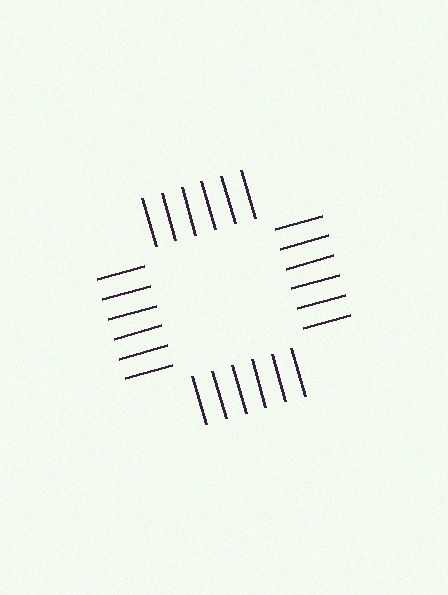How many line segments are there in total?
24 — 6 along each of the 4 edges.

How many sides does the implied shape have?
4 sides — the line-ends trace a square.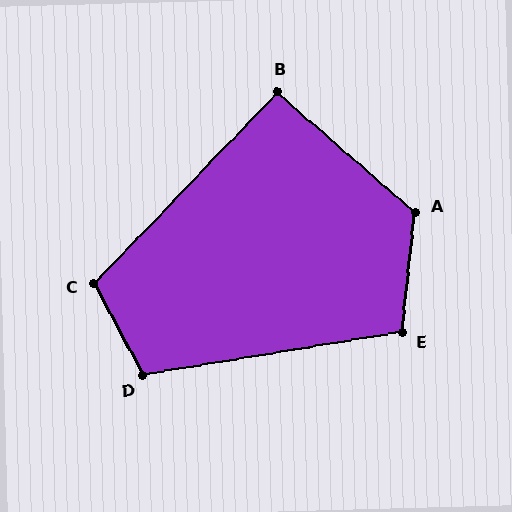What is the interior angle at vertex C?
Approximately 108 degrees (obtuse).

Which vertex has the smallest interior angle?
B, at approximately 93 degrees.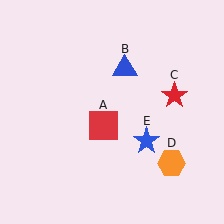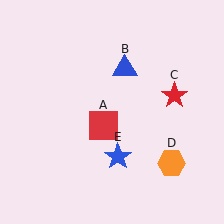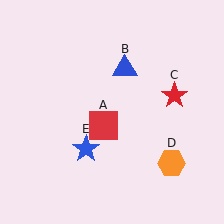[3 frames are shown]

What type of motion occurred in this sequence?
The blue star (object E) rotated clockwise around the center of the scene.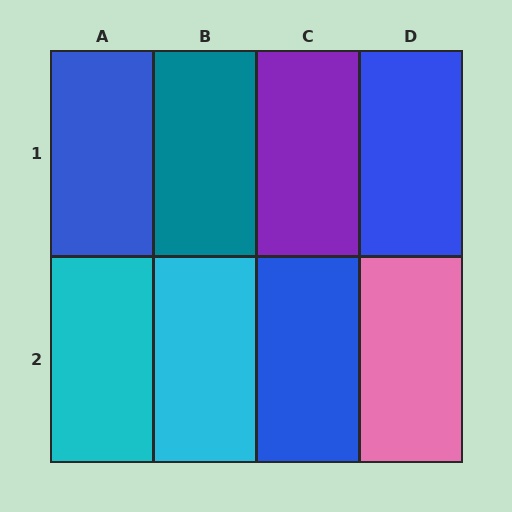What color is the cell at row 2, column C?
Blue.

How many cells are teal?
1 cell is teal.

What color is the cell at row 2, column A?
Cyan.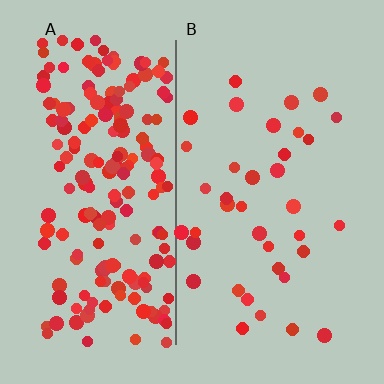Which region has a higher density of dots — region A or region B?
A (the left).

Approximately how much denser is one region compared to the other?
Approximately 5.0× — region A over region B.